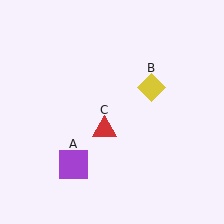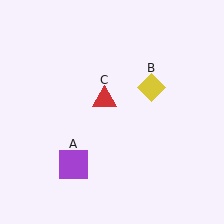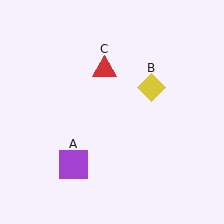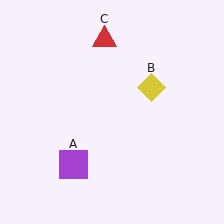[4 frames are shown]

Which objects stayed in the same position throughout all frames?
Purple square (object A) and yellow diamond (object B) remained stationary.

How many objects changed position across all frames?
1 object changed position: red triangle (object C).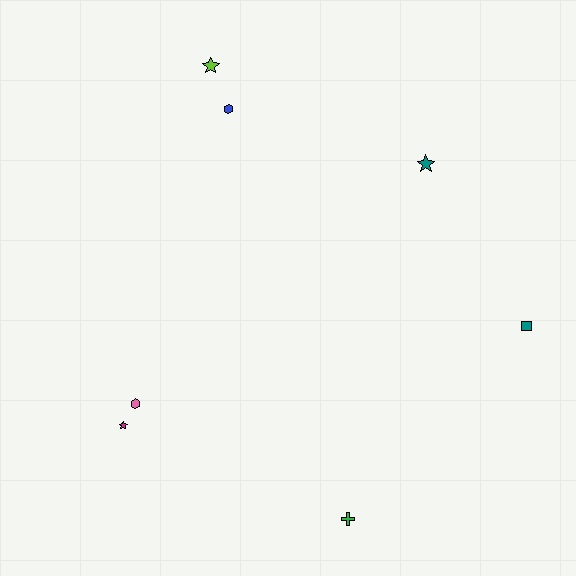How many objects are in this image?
There are 7 objects.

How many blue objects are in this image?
There is 1 blue object.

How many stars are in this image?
There are 3 stars.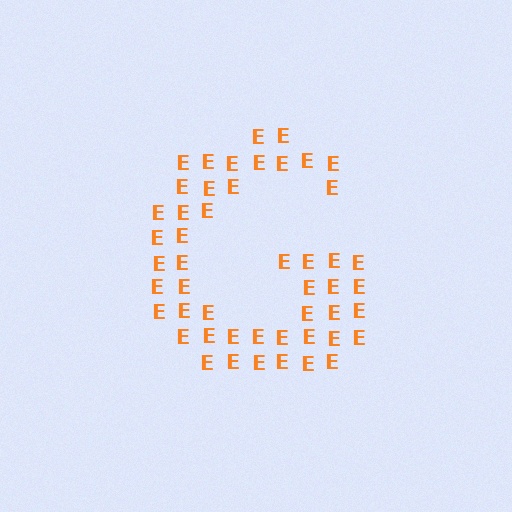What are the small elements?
The small elements are letter E's.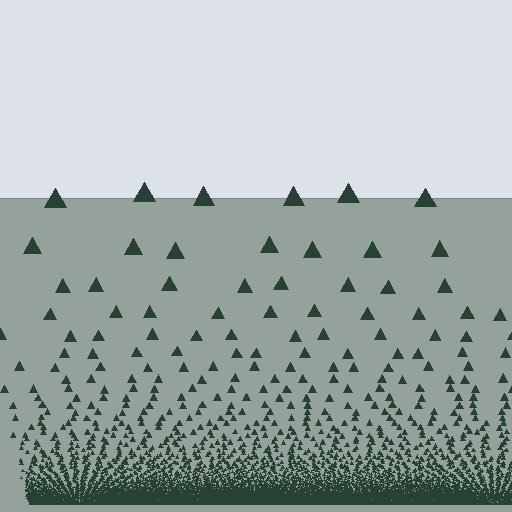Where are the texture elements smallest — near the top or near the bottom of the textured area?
Near the bottom.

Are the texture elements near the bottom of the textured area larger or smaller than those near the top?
Smaller. The gradient is inverted — elements near the bottom are smaller and denser.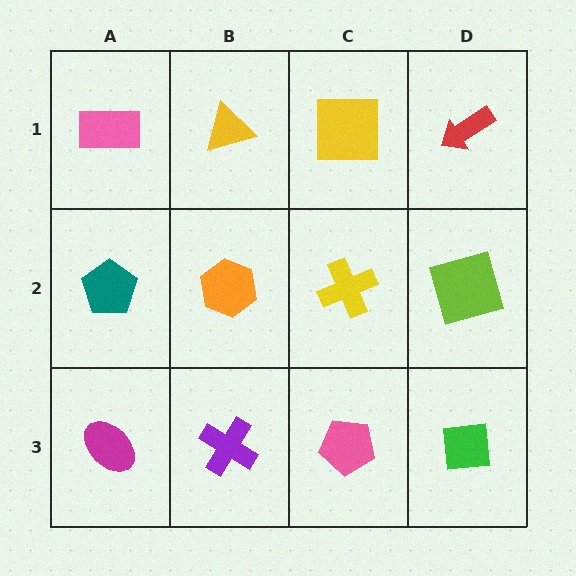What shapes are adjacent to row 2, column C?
A yellow square (row 1, column C), a pink pentagon (row 3, column C), an orange hexagon (row 2, column B), a lime square (row 2, column D).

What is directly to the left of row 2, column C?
An orange hexagon.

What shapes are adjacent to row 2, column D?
A red arrow (row 1, column D), a green square (row 3, column D), a yellow cross (row 2, column C).